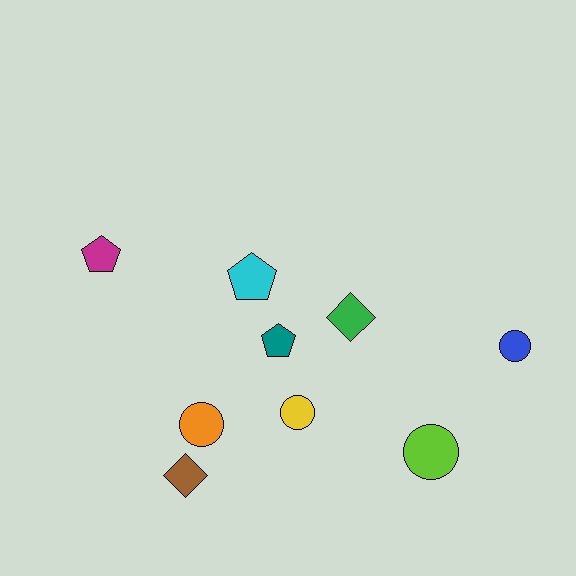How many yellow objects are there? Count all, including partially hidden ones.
There is 1 yellow object.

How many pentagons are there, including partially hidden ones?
There are 3 pentagons.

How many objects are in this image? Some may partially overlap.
There are 9 objects.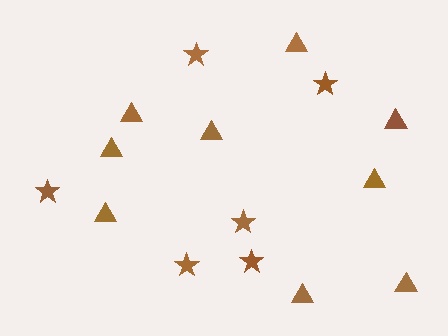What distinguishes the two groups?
There are 2 groups: one group of triangles (9) and one group of stars (6).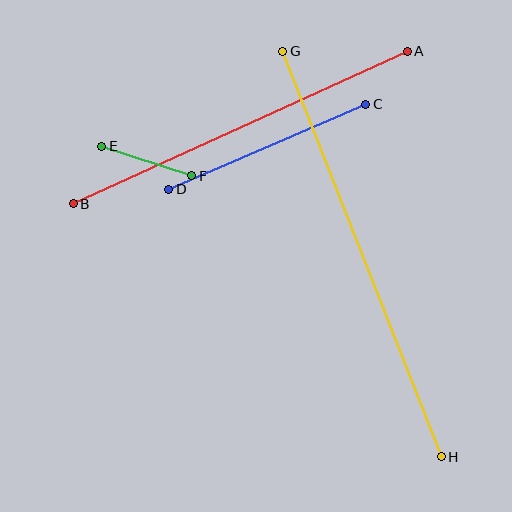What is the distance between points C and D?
The distance is approximately 215 pixels.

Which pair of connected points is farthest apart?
Points G and H are farthest apart.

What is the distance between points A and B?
The distance is approximately 367 pixels.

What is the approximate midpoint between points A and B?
The midpoint is at approximately (240, 128) pixels.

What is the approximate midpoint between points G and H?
The midpoint is at approximately (362, 254) pixels.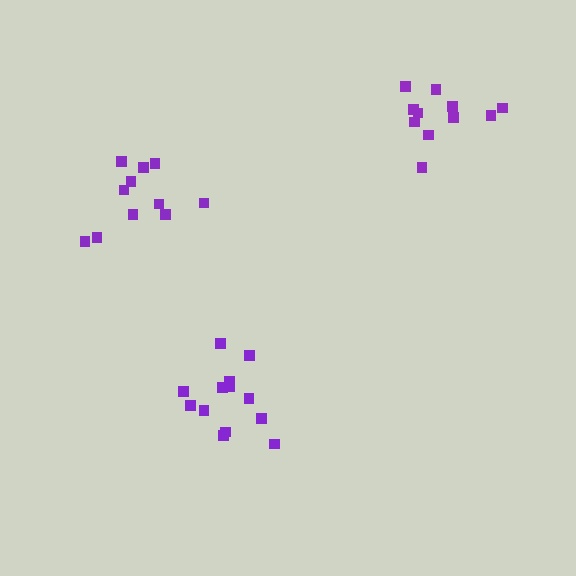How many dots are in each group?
Group 1: 11 dots, Group 2: 13 dots, Group 3: 11 dots (35 total).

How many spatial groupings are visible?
There are 3 spatial groupings.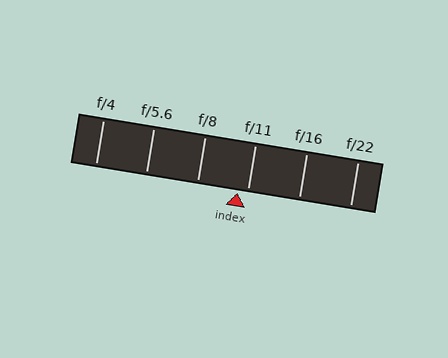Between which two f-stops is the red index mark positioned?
The index mark is between f/8 and f/11.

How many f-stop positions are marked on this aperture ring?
There are 6 f-stop positions marked.